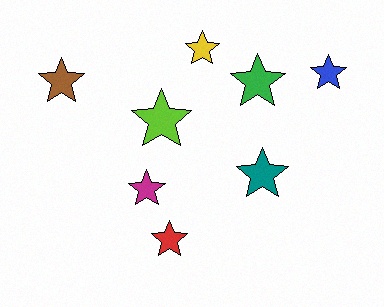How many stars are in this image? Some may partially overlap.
There are 8 stars.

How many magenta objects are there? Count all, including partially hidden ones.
There is 1 magenta object.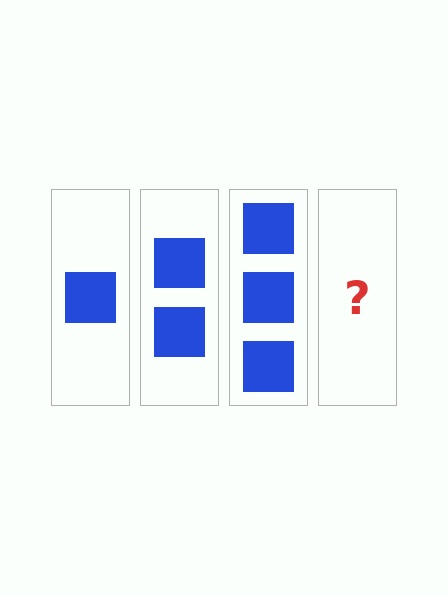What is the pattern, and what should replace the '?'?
The pattern is that each step adds one more square. The '?' should be 4 squares.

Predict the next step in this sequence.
The next step is 4 squares.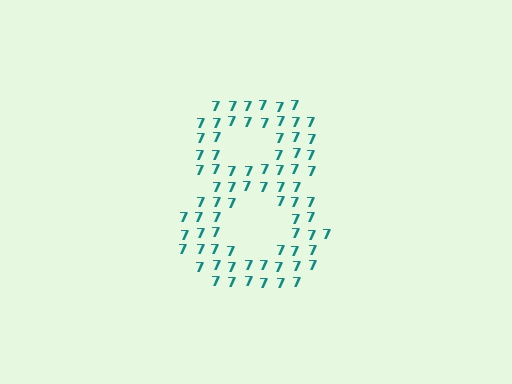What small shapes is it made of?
It is made of small digit 7's.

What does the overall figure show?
The overall figure shows the digit 8.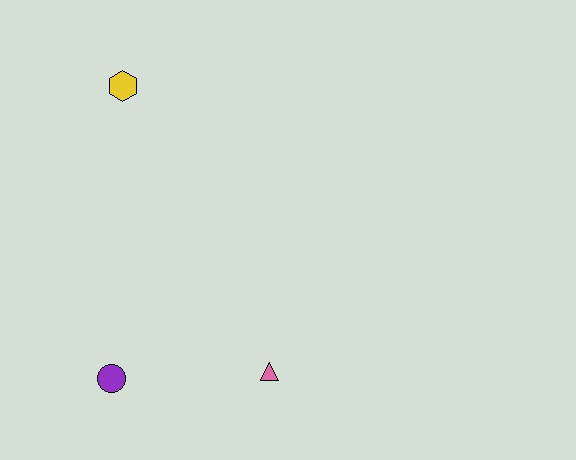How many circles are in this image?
There is 1 circle.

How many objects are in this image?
There are 3 objects.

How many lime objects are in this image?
There are no lime objects.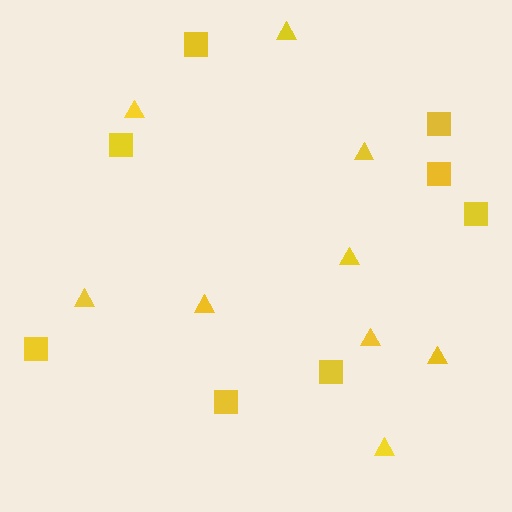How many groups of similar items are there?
There are 2 groups: one group of triangles (9) and one group of squares (8).